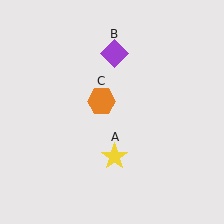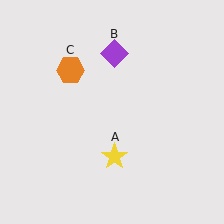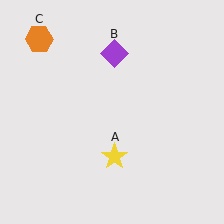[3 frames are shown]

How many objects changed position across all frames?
1 object changed position: orange hexagon (object C).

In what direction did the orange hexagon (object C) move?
The orange hexagon (object C) moved up and to the left.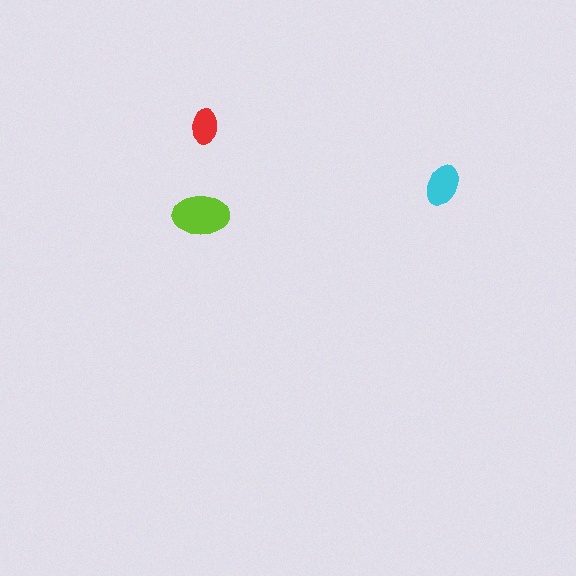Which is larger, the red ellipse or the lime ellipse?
The lime one.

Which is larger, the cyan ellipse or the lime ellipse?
The lime one.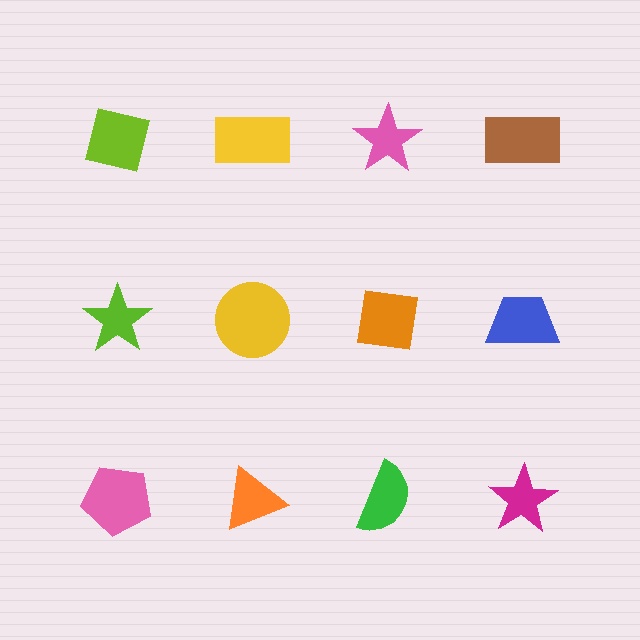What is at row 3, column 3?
A green semicircle.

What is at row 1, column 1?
A lime square.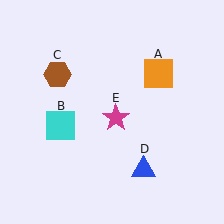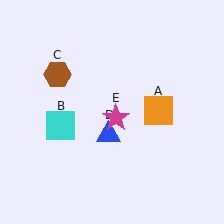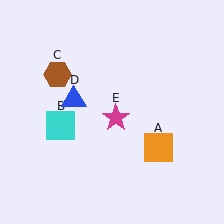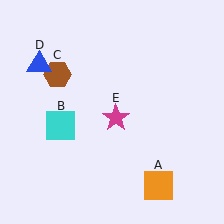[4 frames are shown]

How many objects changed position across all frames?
2 objects changed position: orange square (object A), blue triangle (object D).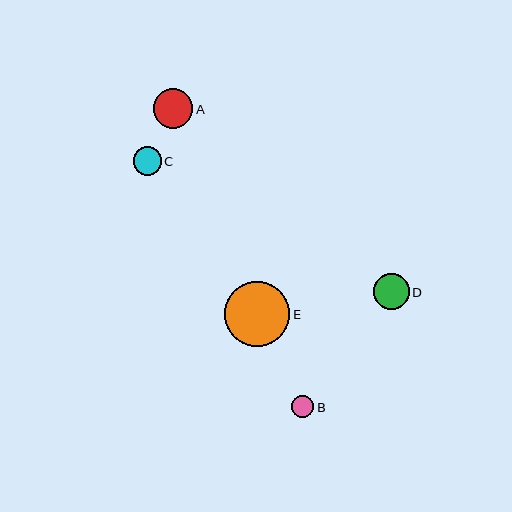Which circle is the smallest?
Circle B is the smallest with a size of approximately 22 pixels.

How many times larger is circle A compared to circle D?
Circle A is approximately 1.1 times the size of circle D.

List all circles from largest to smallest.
From largest to smallest: E, A, D, C, B.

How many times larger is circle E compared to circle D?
Circle E is approximately 1.8 times the size of circle D.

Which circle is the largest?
Circle E is the largest with a size of approximately 65 pixels.